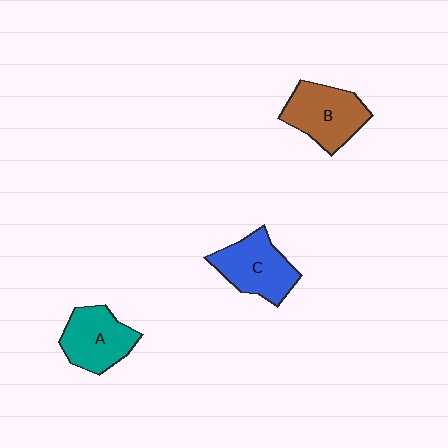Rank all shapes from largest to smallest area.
From largest to smallest: B (brown), C (blue), A (teal).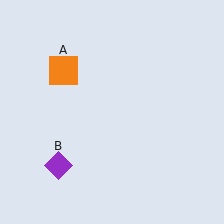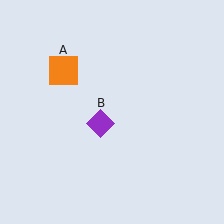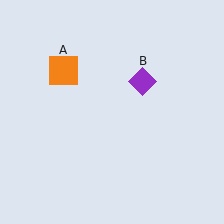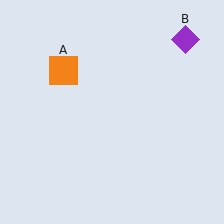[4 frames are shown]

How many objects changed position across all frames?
1 object changed position: purple diamond (object B).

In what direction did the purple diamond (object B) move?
The purple diamond (object B) moved up and to the right.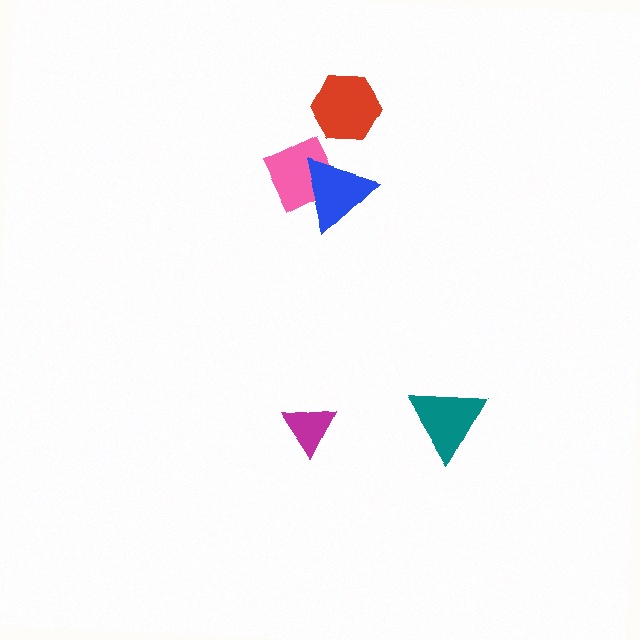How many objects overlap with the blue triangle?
1 object overlaps with the blue triangle.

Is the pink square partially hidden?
Yes, it is partially covered by another shape.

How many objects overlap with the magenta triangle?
0 objects overlap with the magenta triangle.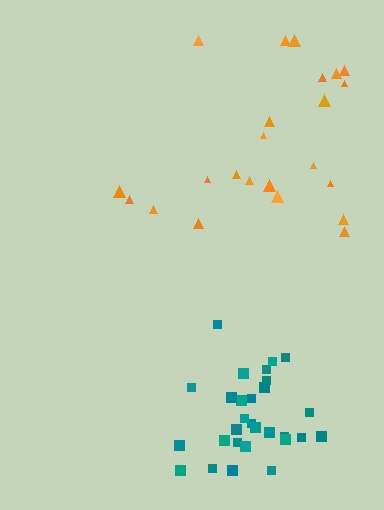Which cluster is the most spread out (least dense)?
Orange.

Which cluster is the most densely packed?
Teal.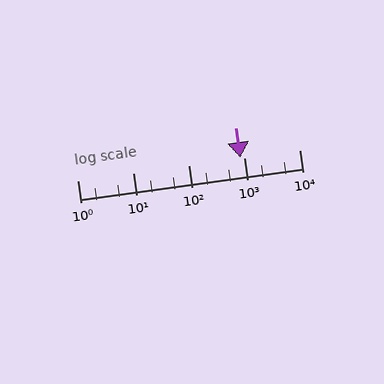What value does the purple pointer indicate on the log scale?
The pointer indicates approximately 860.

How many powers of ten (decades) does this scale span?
The scale spans 4 decades, from 1 to 10000.